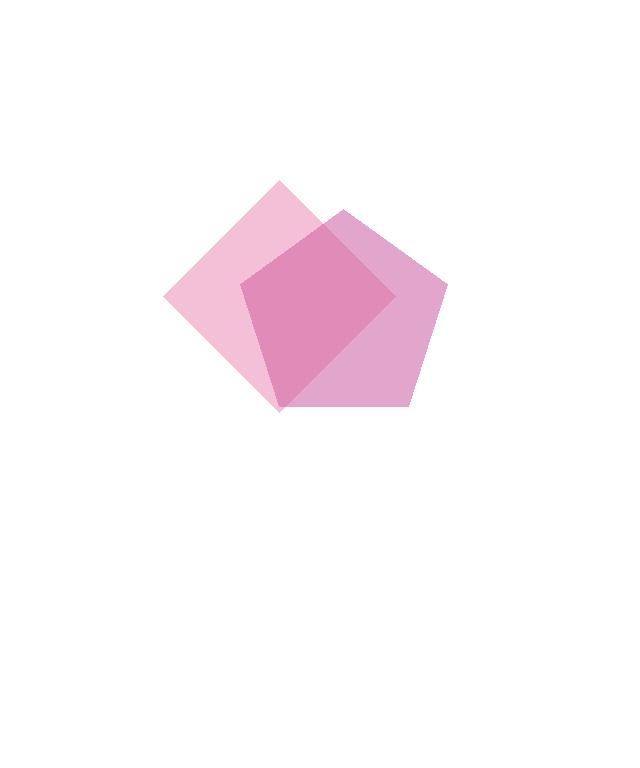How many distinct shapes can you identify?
There are 2 distinct shapes: a magenta pentagon, a pink diamond.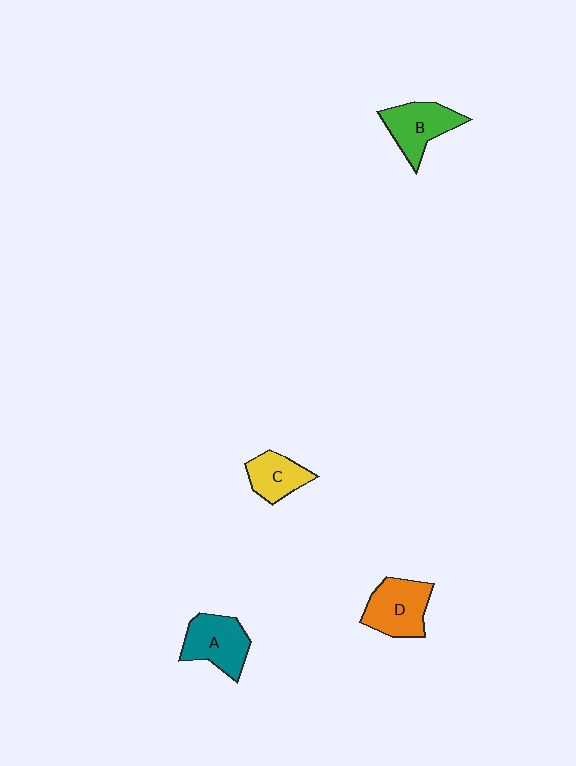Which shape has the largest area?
Shape D (orange).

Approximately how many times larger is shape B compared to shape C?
Approximately 1.3 times.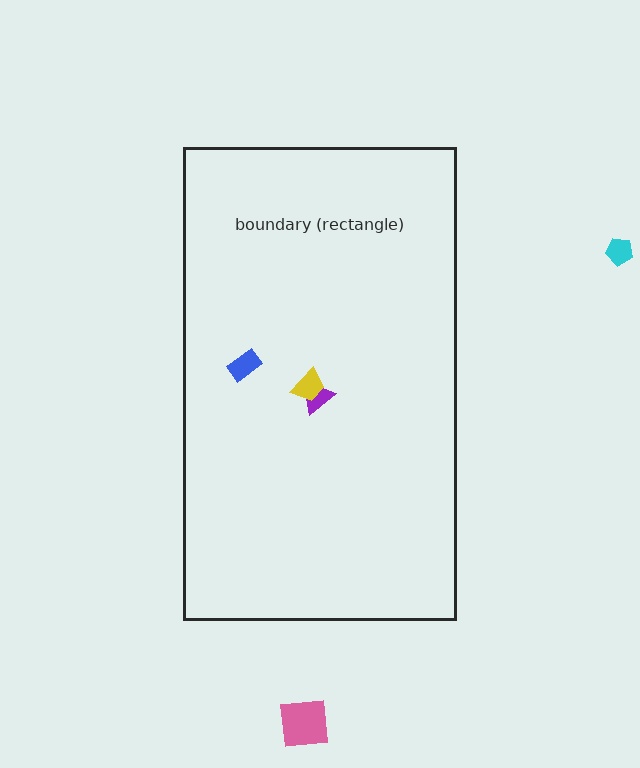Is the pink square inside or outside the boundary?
Outside.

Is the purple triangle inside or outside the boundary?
Inside.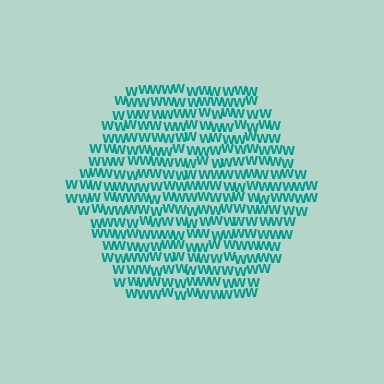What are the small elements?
The small elements are letter W's.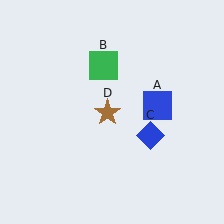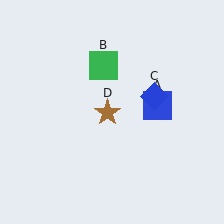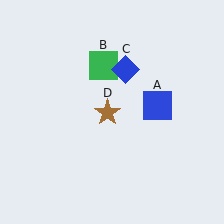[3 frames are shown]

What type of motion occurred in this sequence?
The blue diamond (object C) rotated counterclockwise around the center of the scene.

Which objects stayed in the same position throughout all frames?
Blue square (object A) and green square (object B) and brown star (object D) remained stationary.